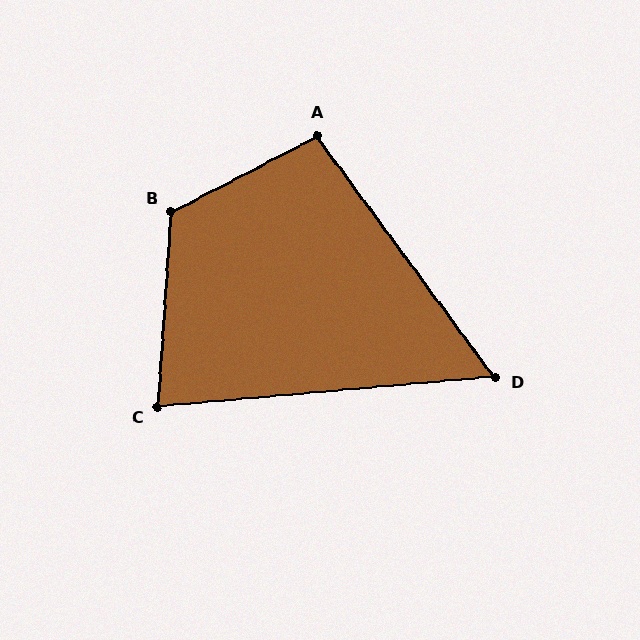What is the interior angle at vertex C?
Approximately 81 degrees (acute).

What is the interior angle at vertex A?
Approximately 99 degrees (obtuse).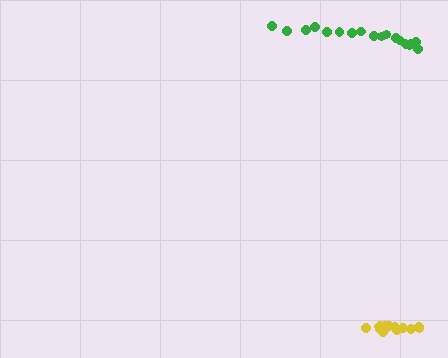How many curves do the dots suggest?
There are 2 distinct paths.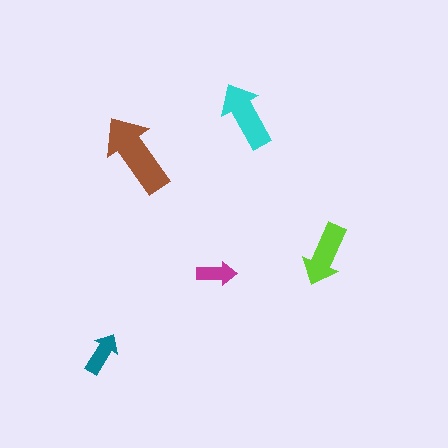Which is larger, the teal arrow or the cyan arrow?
The cyan one.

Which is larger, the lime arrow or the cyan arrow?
The cyan one.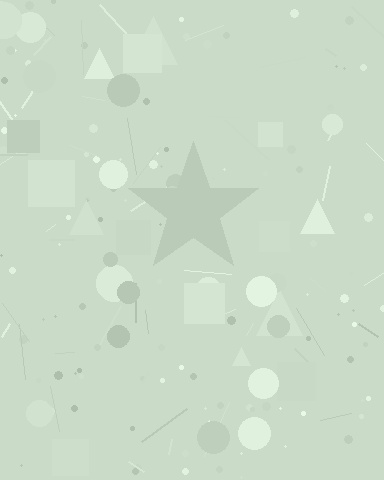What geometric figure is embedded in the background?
A star is embedded in the background.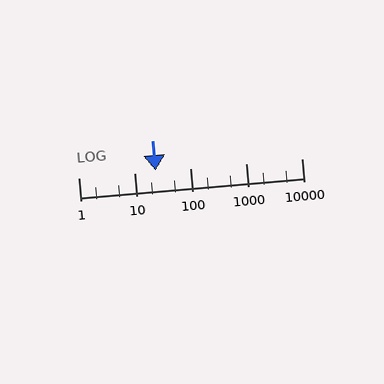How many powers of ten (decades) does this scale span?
The scale spans 4 decades, from 1 to 10000.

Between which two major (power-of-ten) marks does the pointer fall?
The pointer is between 10 and 100.